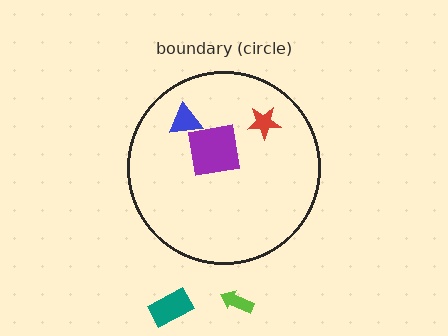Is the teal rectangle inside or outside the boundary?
Outside.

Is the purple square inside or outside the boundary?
Inside.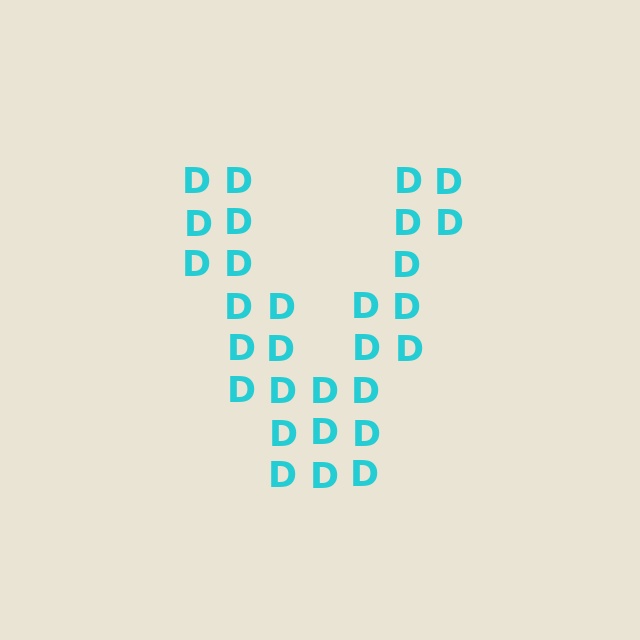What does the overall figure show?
The overall figure shows the letter V.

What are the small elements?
The small elements are letter D's.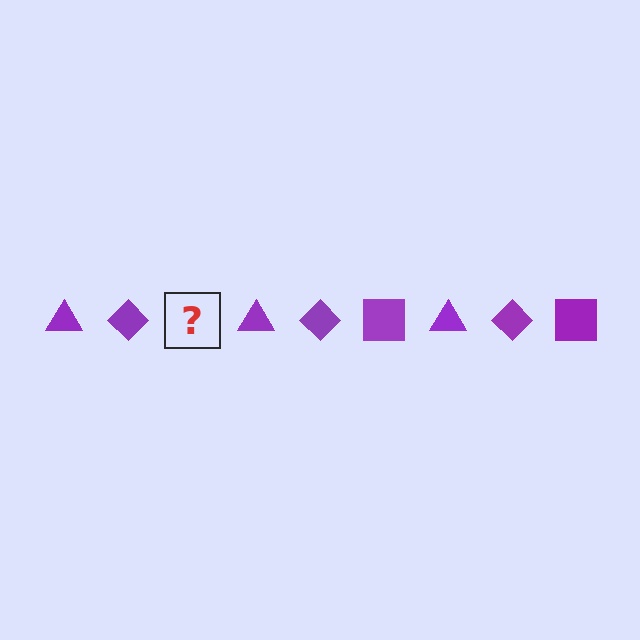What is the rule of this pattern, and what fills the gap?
The rule is that the pattern cycles through triangle, diamond, square shapes in purple. The gap should be filled with a purple square.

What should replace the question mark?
The question mark should be replaced with a purple square.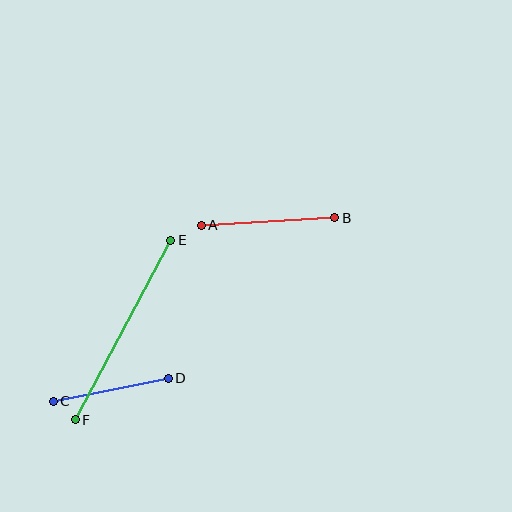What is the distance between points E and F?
The distance is approximately 203 pixels.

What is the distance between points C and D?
The distance is approximately 117 pixels.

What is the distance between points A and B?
The distance is approximately 134 pixels.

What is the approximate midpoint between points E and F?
The midpoint is at approximately (123, 330) pixels.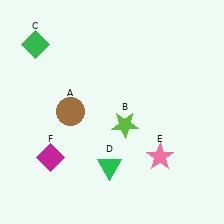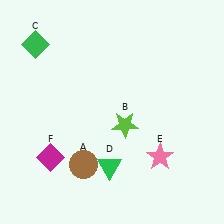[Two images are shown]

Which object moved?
The brown circle (A) moved down.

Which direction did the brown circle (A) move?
The brown circle (A) moved down.